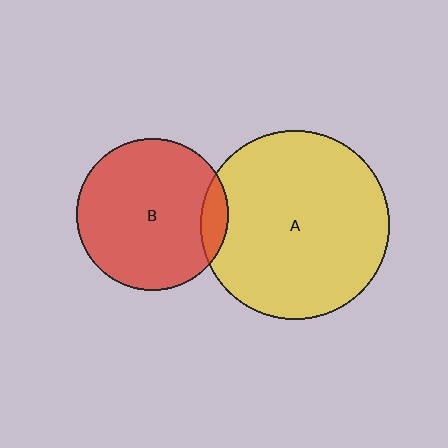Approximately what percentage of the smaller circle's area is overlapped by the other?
Approximately 10%.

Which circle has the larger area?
Circle A (yellow).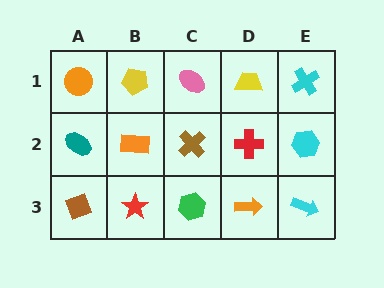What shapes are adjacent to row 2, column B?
A yellow pentagon (row 1, column B), a red star (row 3, column B), a teal ellipse (row 2, column A), a brown cross (row 2, column C).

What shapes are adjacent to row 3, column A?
A teal ellipse (row 2, column A), a red star (row 3, column B).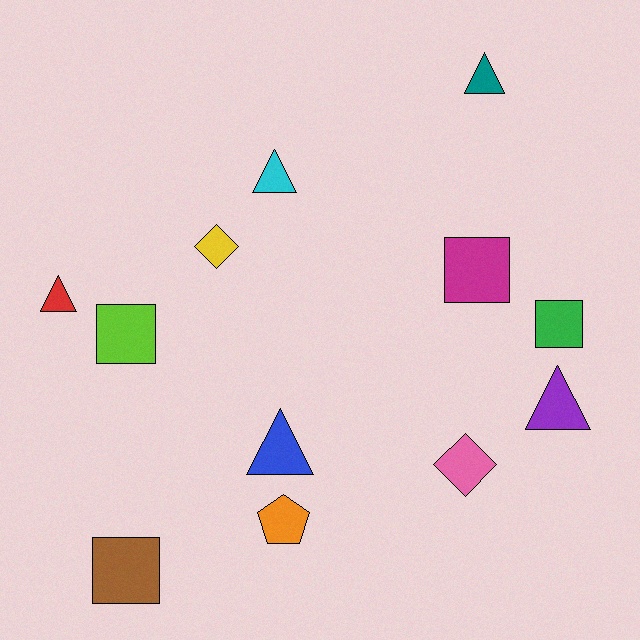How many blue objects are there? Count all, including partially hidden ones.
There is 1 blue object.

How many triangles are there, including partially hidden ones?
There are 5 triangles.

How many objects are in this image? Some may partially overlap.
There are 12 objects.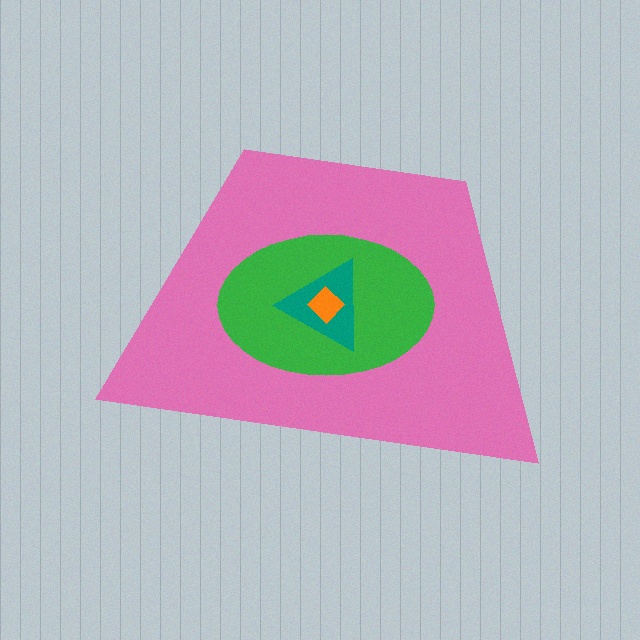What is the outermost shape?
The pink trapezoid.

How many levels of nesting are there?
4.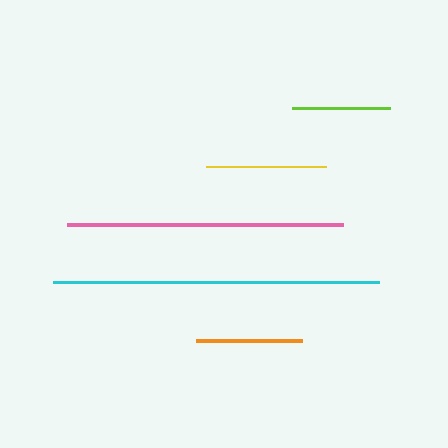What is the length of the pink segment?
The pink segment is approximately 276 pixels long.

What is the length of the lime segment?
The lime segment is approximately 98 pixels long.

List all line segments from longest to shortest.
From longest to shortest: cyan, pink, yellow, orange, lime.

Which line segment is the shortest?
The lime line is the shortest at approximately 98 pixels.